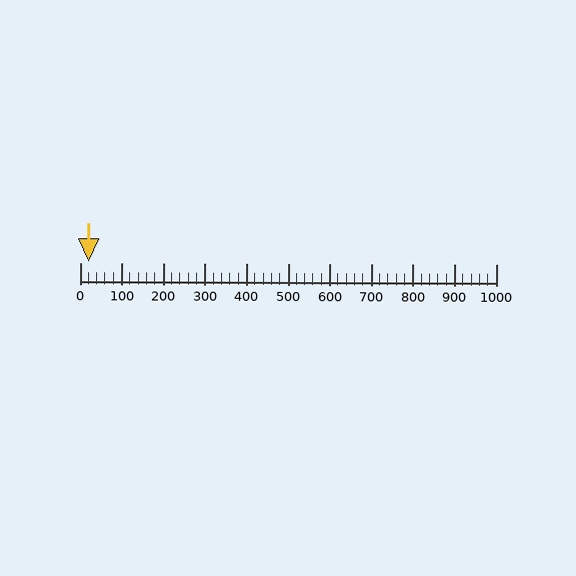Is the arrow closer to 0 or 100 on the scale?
The arrow is closer to 0.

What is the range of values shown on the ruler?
The ruler shows values from 0 to 1000.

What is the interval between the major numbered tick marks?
The major tick marks are spaced 100 units apart.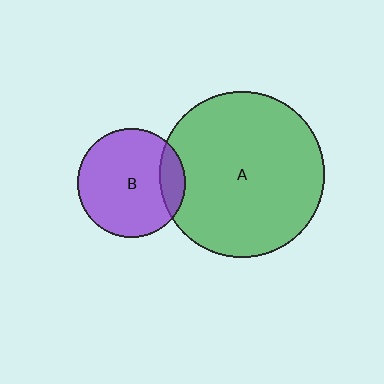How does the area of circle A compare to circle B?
Approximately 2.3 times.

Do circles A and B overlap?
Yes.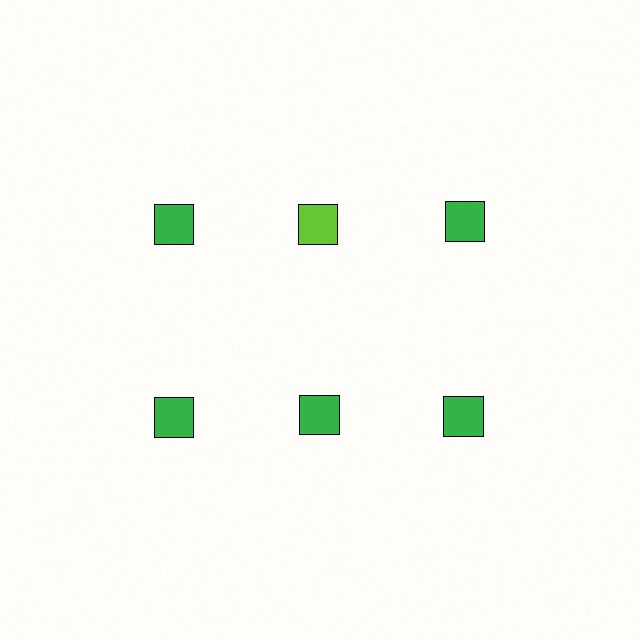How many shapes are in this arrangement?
There are 6 shapes arranged in a grid pattern.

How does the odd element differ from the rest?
It has a different color: lime instead of green.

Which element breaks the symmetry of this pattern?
The lime square in the top row, second from left column breaks the symmetry. All other shapes are green squares.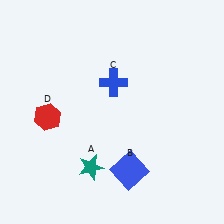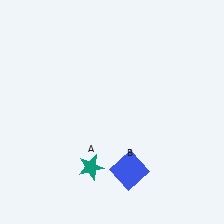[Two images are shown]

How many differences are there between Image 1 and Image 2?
There are 2 differences between the two images.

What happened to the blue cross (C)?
The blue cross (C) was removed in Image 2. It was in the top-right area of Image 1.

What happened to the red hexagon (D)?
The red hexagon (D) was removed in Image 2. It was in the bottom-left area of Image 1.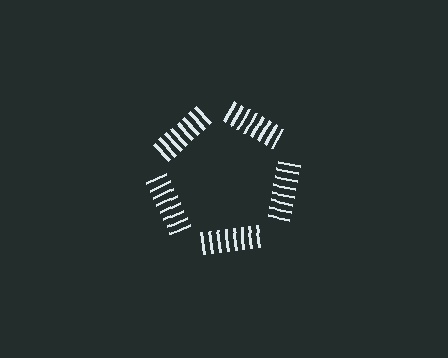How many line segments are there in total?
40 — 8 along each of the 5 edges.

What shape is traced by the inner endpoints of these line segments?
An illusory pentagon — the line segments terminate on its edges but no continuous stroke is drawn.